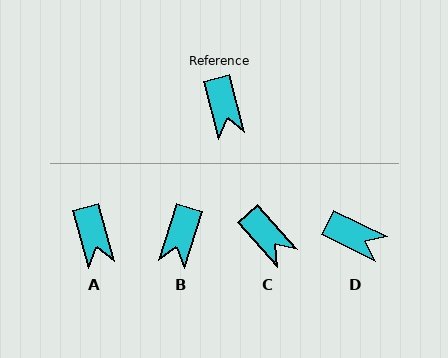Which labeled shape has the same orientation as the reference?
A.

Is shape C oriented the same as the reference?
No, it is off by about 27 degrees.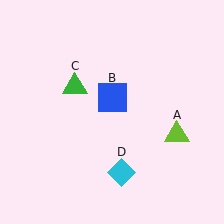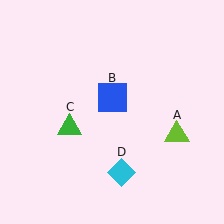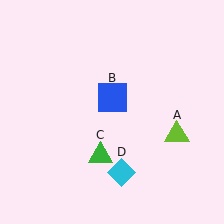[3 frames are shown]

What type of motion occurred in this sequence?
The green triangle (object C) rotated counterclockwise around the center of the scene.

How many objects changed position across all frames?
1 object changed position: green triangle (object C).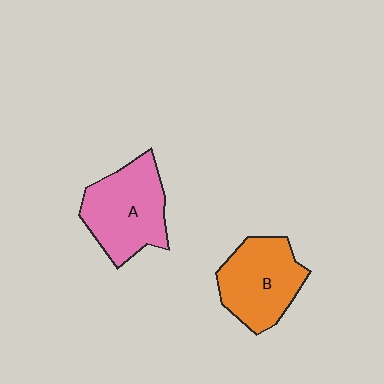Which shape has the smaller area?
Shape B (orange).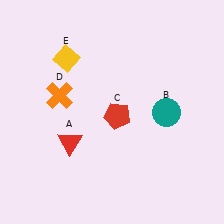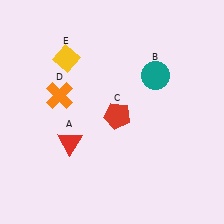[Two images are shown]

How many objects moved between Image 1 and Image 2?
1 object moved between the two images.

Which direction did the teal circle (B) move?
The teal circle (B) moved up.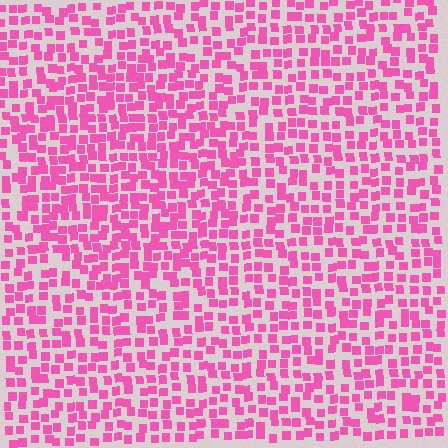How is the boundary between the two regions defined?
The boundary is defined by a change in element density (approximately 1.4x ratio). All elements are the same color, size, and shape.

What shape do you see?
I see a circle.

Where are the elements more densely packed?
The elements are more densely packed inside the circle boundary.